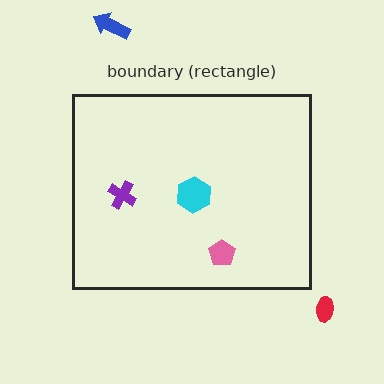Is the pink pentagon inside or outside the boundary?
Inside.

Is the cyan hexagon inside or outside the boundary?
Inside.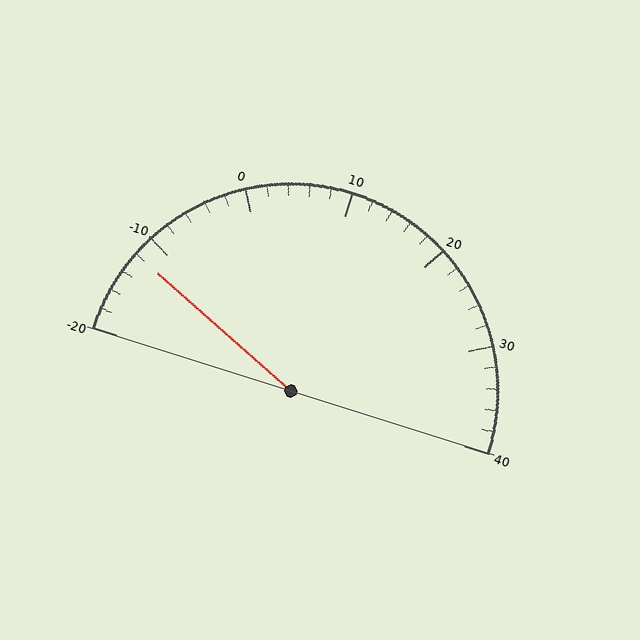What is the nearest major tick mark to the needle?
The nearest major tick mark is -10.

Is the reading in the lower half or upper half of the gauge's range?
The reading is in the lower half of the range (-20 to 40).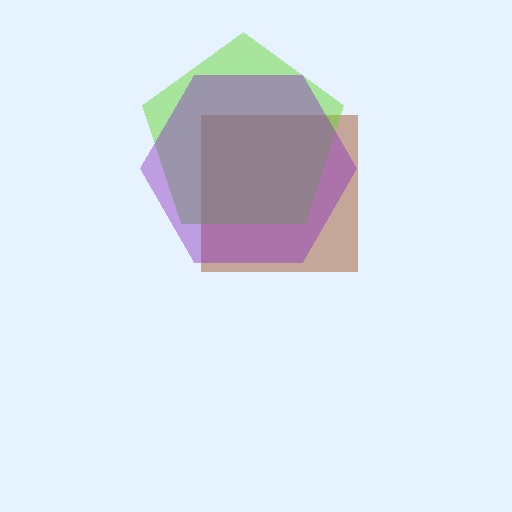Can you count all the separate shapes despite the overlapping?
Yes, there are 3 separate shapes.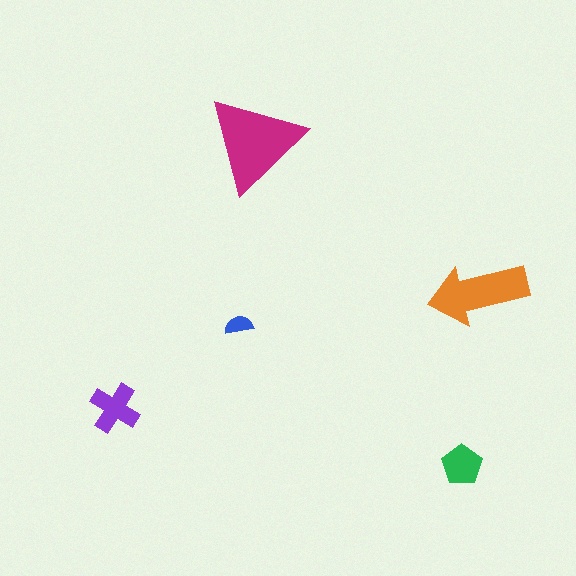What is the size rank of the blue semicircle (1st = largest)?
5th.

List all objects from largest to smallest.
The magenta triangle, the orange arrow, the purple cross, the green pentagon, the blue semicircle.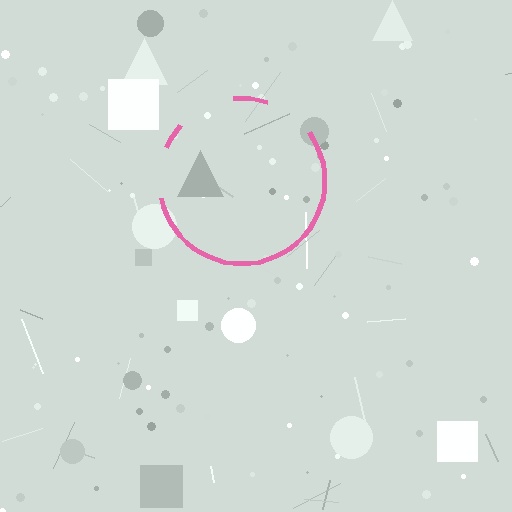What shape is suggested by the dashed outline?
The dashed outline suggests a circle.